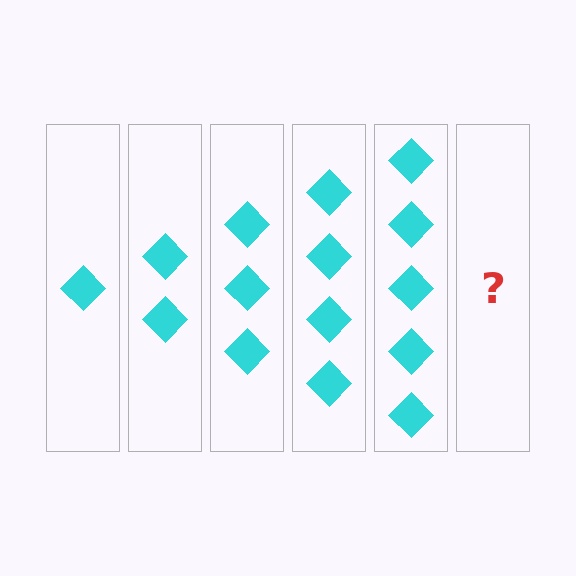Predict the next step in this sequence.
The next step is 6 diamonds.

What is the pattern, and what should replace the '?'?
The pattern is that each step adds one more diamond. The '?' should be 6 diamonds.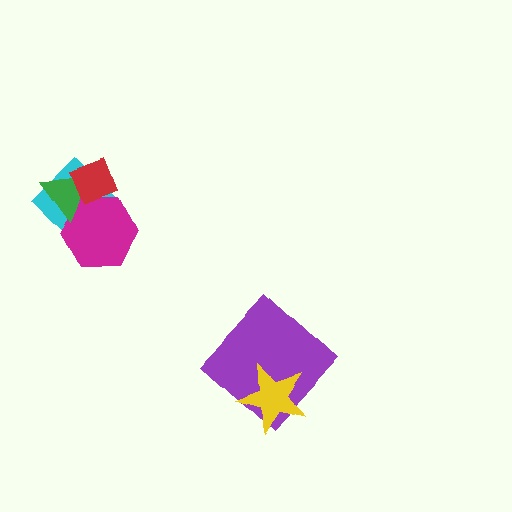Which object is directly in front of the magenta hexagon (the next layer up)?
The green triangle is directly in front of the magenta hexagon.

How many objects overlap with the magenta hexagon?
3 objects overlap with the magenta hexagon.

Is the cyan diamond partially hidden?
Yes, it is partially covered by another shape.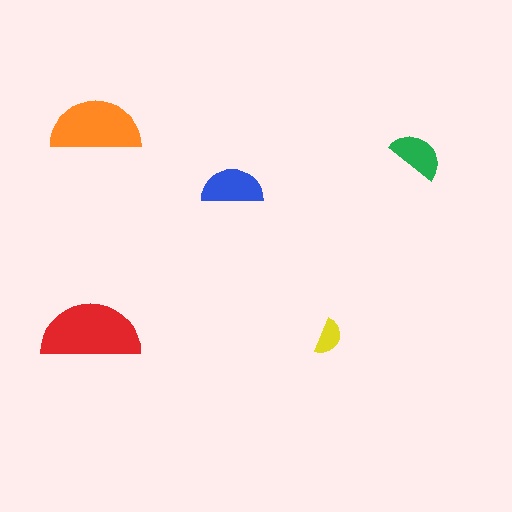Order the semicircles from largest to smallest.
the red one, the orange one, the blue one, the green one, the yellow one.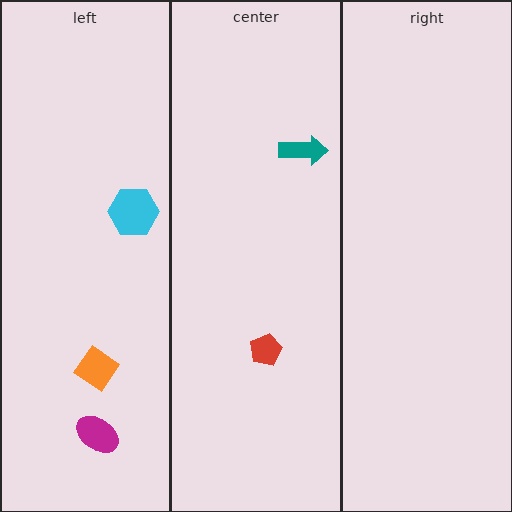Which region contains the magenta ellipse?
The left region.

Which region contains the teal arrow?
The center region.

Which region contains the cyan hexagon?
The left region.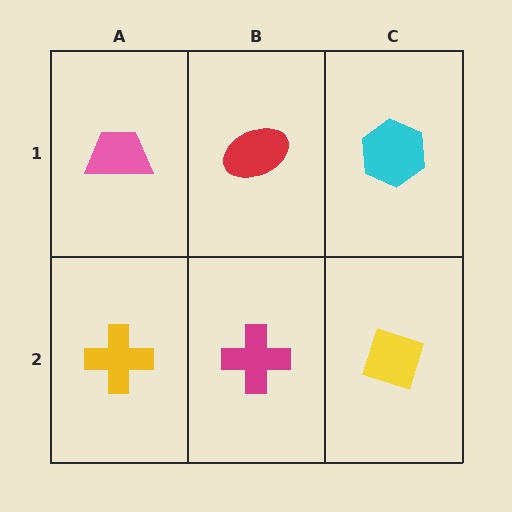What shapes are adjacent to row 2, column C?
A cyan hexagon (row 1, column C), a magenta cross (row 2, column B).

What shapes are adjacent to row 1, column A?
A yellow cross (row 2, column A), a red ellipse (row 1, column B).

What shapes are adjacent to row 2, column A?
A pink trapezoid (row 1, column A), a magenta cross (row 2, column B).